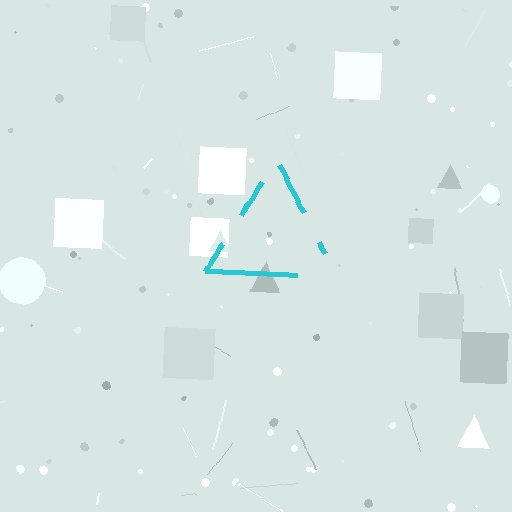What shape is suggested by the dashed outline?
The dashed outline suggests a triangle.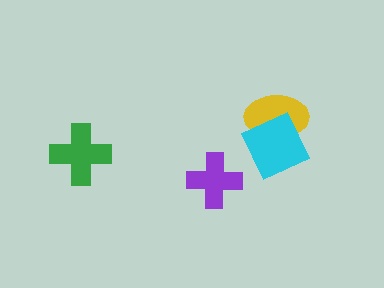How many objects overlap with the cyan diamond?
1 object overlaps with the cyan diamond.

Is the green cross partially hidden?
No, no other shape covers it.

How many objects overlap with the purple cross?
0 objects overlap with the purple cross.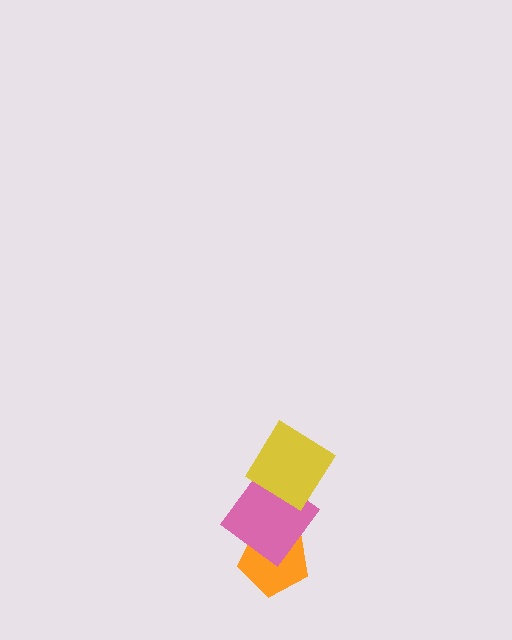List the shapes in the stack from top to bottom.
From top to bottom: the yellow diamond, the pink diamond, the orange pentagon.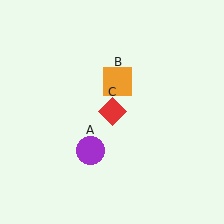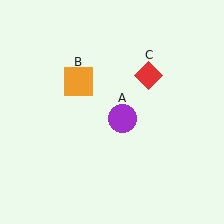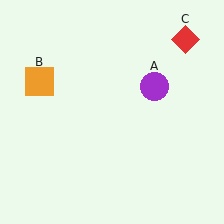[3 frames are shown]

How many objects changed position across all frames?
3 objects changed position: purple circle (object A), orange square (object B), red diamond (object C).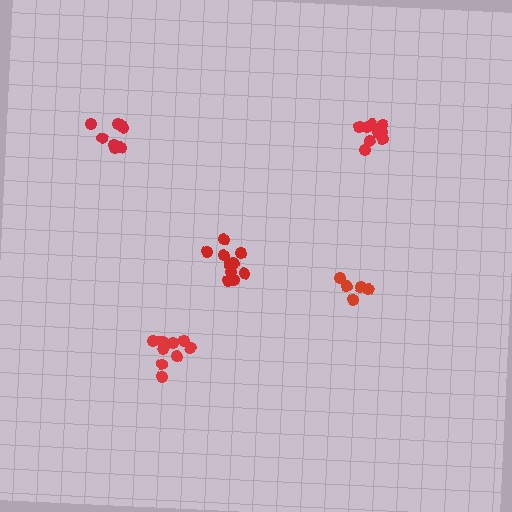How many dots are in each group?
Group 1: 5 dots, Group 2: 8 dots, Group 3: 9 dots, Group 4: 11 dots, Group 5: 11 dots (44 total).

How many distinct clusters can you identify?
There are 5 distinct clusters.